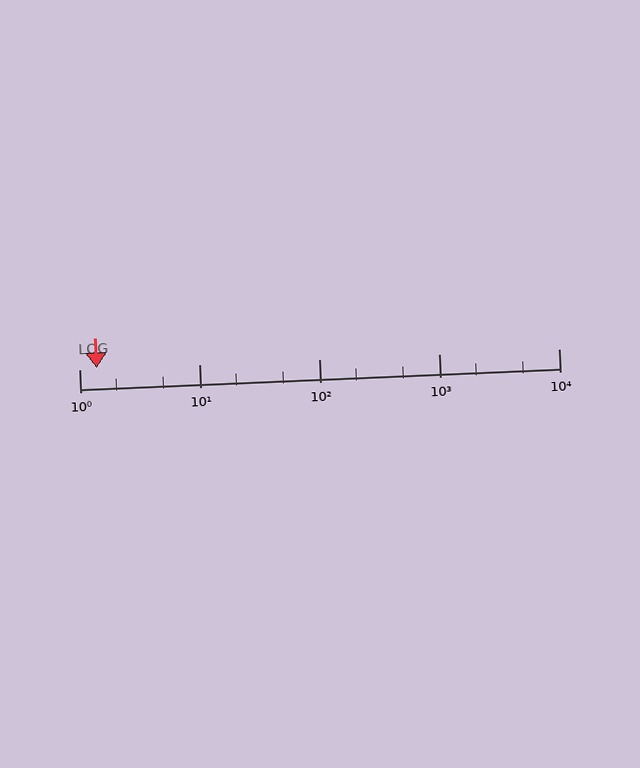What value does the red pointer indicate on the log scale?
The pointer indicates approximately 1.4.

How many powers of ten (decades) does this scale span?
The scale spans 4 decades, from 1 to 10000.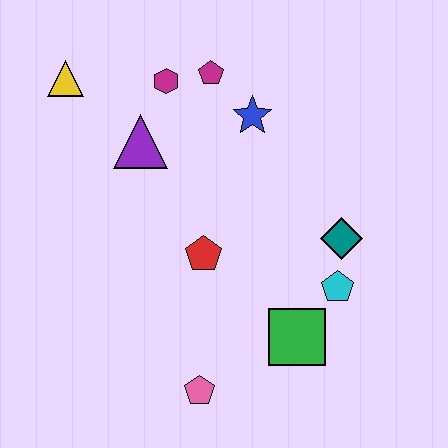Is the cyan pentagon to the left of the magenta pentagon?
No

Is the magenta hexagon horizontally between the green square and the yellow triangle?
Yes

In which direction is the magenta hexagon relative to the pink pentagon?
The magenta hexagon is above the pink pentagon.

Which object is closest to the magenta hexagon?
The magenta pentagon is closest to the magenta hexagon.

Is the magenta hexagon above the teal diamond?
Yes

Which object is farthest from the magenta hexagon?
The pink pentagon is farthest from the magenta hexagon.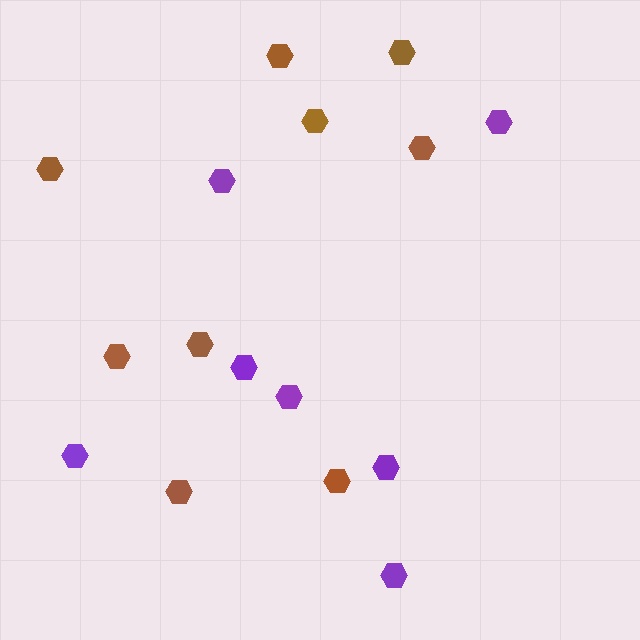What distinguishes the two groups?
There are 2 groups: one group of purple hexagons (7) and one group of brown hexagons (9).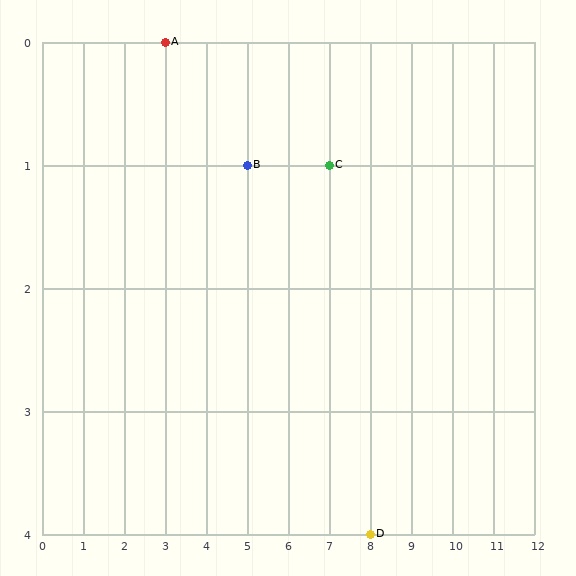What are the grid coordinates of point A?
Point A is at grid coordinates (3, 0).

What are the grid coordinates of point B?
Point B is at grid coordinates (5, 1).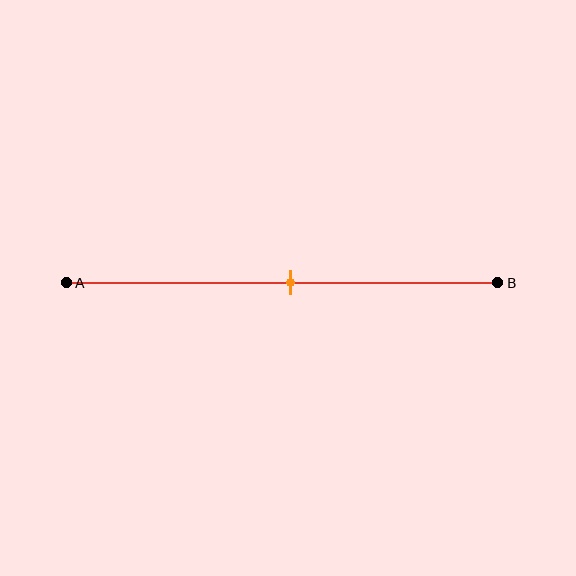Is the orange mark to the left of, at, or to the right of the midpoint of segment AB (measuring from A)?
The orange mark is approximately at the midpoint of segment AB.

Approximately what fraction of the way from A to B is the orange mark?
The orange mark is approximately 50% of the way from A to B.